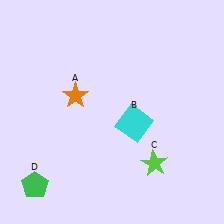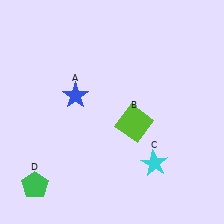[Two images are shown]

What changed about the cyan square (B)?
In Image 1, B is cyan. In Image 2, it changed to lime.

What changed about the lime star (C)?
In Image 1, C is lime. In Image 2, it changed to cyan.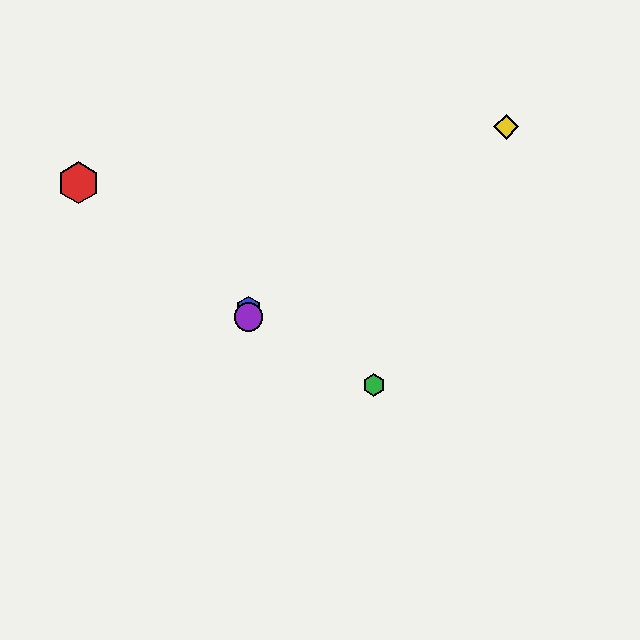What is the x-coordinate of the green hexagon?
The green hexagon is at x≈374.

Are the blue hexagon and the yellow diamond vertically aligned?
No, the blue hexagon is at x≈248 and the yellow diamond is at x≈506.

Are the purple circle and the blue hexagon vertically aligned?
Yes, both are at x≈248.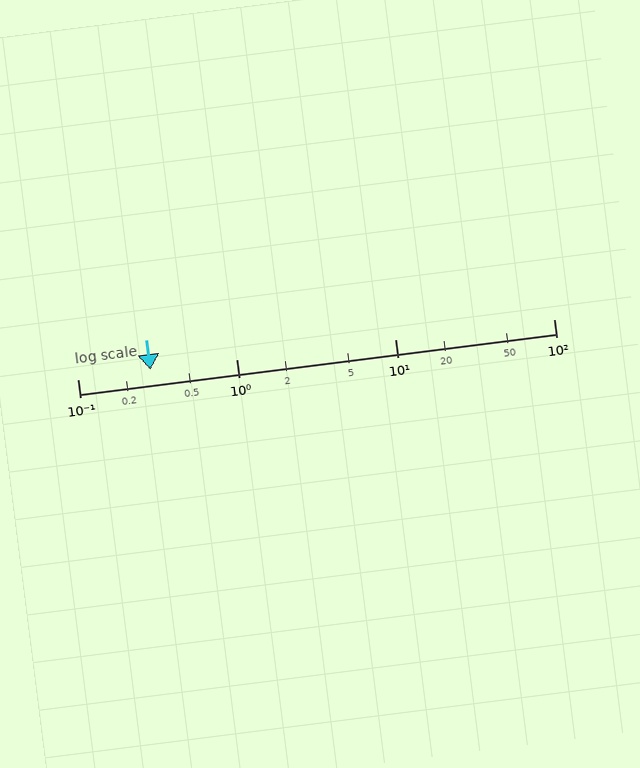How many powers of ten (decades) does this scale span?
The scale spans 3 decades, from 0.1 to 100.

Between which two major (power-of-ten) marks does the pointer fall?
The pointer is between 0.1 and 1.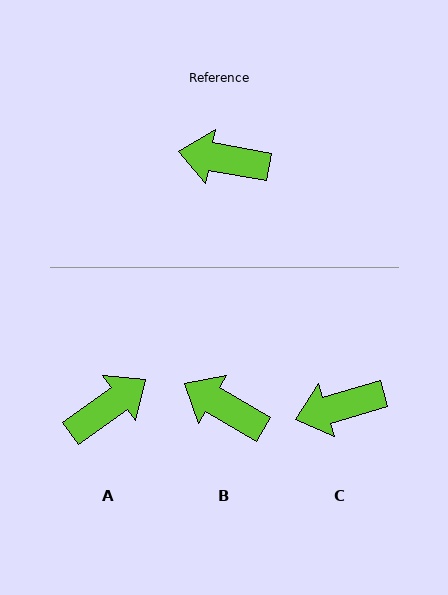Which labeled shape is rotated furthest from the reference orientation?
A, about 134 degrees away.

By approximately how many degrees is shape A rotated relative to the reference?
Approximately 134 degrees clockwise.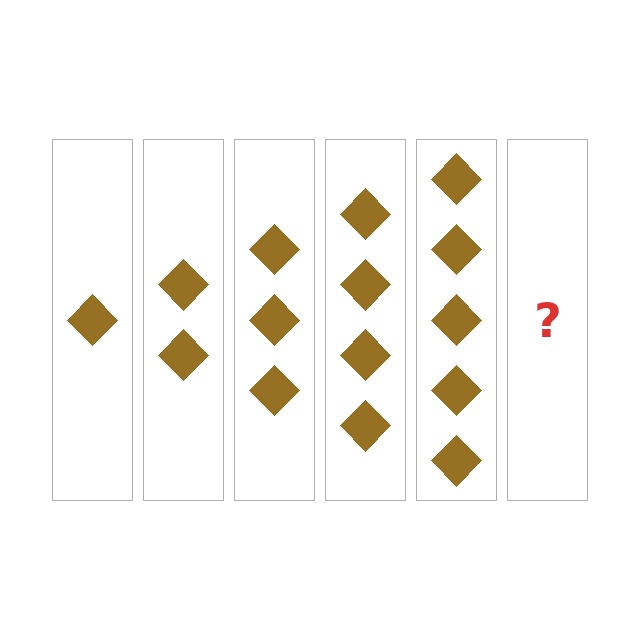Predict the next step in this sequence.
The next step is 6 diamonds.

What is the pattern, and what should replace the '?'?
The pattern is that each step adds one more diamond. The '?' should be 6 diamonds.